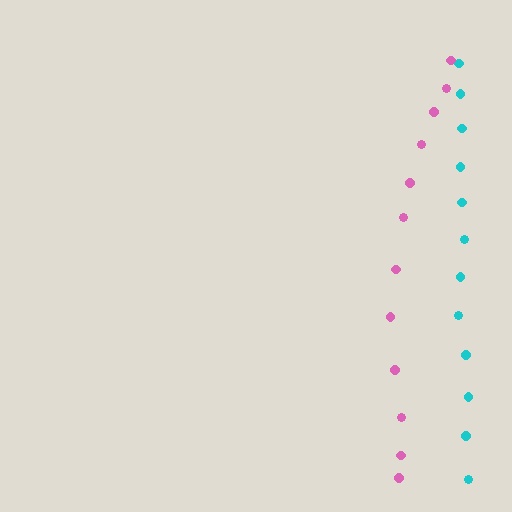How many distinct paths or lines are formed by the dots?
There are 2 distinct paths.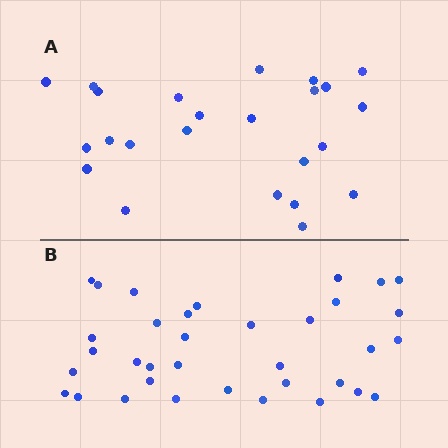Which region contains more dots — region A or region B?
Region B (the bottom region) has more dots.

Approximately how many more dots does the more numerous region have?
Region B has roughly 12 or so more dots than region A.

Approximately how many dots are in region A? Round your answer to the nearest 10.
About 20 dots. (The exact count is 24, which rounds to 20.)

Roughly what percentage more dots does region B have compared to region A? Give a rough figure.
About 45% more.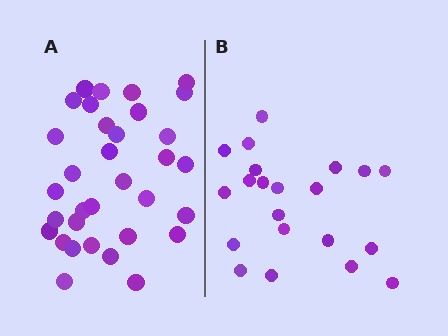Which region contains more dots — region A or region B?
Region A (the left region) has more dots.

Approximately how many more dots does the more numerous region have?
Region A has roughly 12 or so more dots than region B.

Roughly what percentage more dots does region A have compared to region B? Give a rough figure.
About 55% more.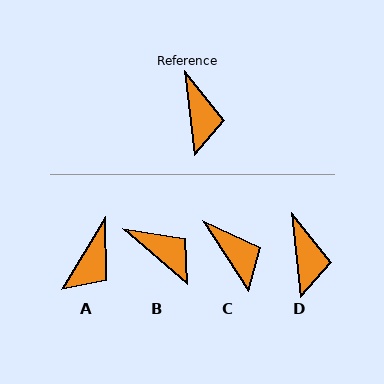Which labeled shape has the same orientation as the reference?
D.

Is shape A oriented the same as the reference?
No, it is off by about 38 degrees.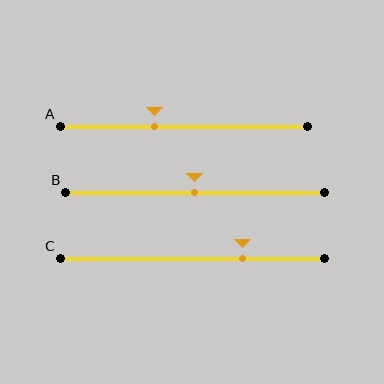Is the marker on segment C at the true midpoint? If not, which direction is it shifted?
No, the marker on segment C is shifted to the right by about 19% of the segment length.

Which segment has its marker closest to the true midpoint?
Segment B has its marker closest to the true midpoint.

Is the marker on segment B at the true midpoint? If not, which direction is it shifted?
Yes, the marker on segment B is at the true midpoint.